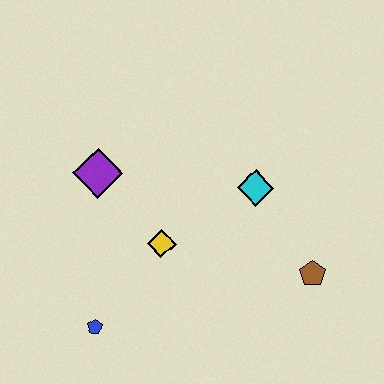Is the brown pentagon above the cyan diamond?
No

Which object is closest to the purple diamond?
The yellow diamond is closest to the purple diamond.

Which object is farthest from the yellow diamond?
The brown pentagon is farthest from the yellow diamond.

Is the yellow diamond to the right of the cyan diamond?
No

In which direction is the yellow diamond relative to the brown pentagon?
The yellow diamond is to the left of the brown pentagon.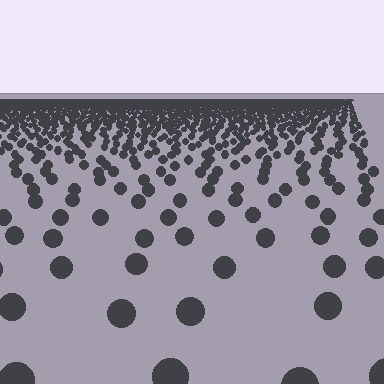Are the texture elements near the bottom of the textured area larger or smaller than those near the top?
Larger. Near the bottom, elements are closer to the viewer and appear at a bigger on-screen size.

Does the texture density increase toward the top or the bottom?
Density increases toward the top.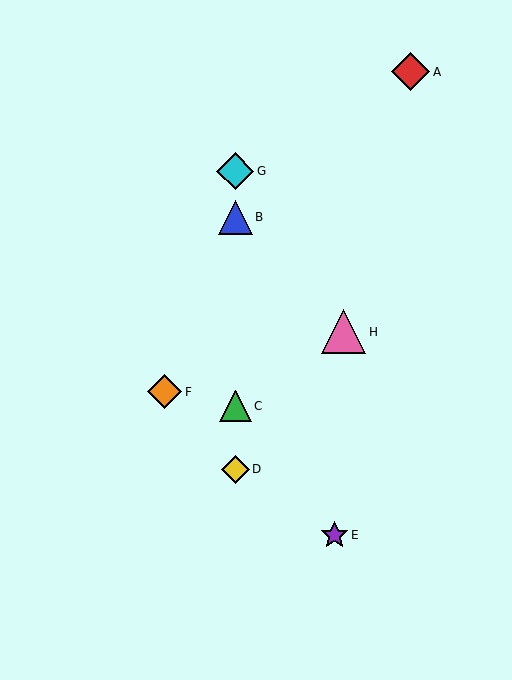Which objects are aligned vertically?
Objects B, C, D, G are aligned vertically.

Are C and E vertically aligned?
No, C is at x≈235 and E is at x≈334.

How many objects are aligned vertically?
4 objects (B, C, D, G) are aligned vertically.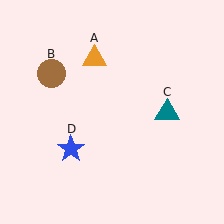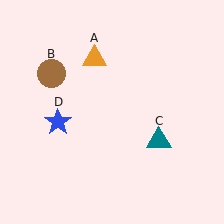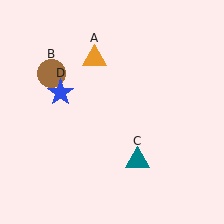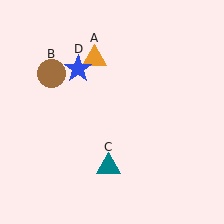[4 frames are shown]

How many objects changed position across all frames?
2 objects changed position: teal triangle (object C), blue star (object D).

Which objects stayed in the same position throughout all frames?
Orange triangle (object A) and brown circle (object B) remained stationary.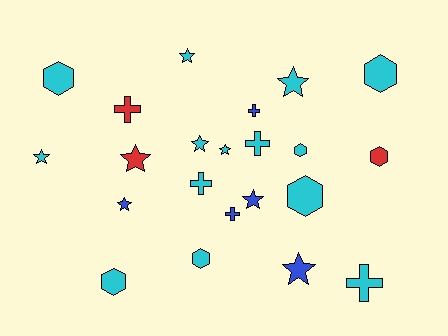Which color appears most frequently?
Cyan, with 14 objects.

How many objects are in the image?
There are 22 objects.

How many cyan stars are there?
There are 5 cyan stars.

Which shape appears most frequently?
Star, with 9 objects.